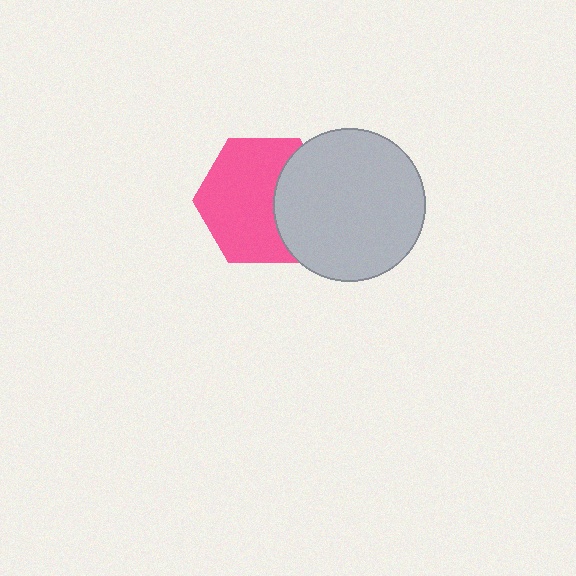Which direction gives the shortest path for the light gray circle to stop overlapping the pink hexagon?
Moving right gives the shortest separation.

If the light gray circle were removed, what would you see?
You would see the complete pink hexagon.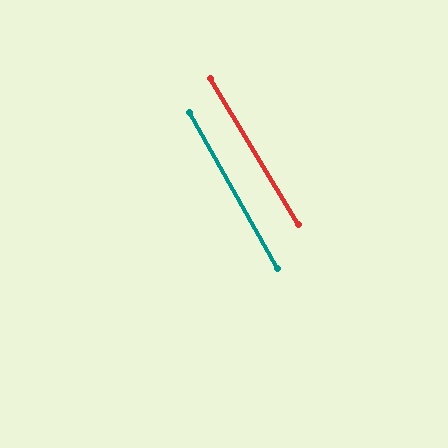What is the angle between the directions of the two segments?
Approximately 2 degrees.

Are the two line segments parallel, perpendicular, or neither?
Parallel — their directions differ by only 1.6°.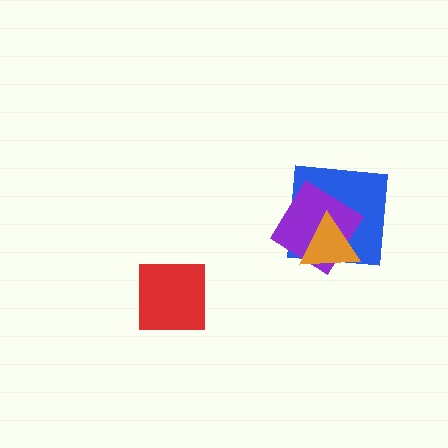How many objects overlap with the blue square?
2 objects overlap with the blue square.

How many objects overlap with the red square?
0 objects overlap with the red square.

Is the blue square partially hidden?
Yes, it is partially covered by another shape.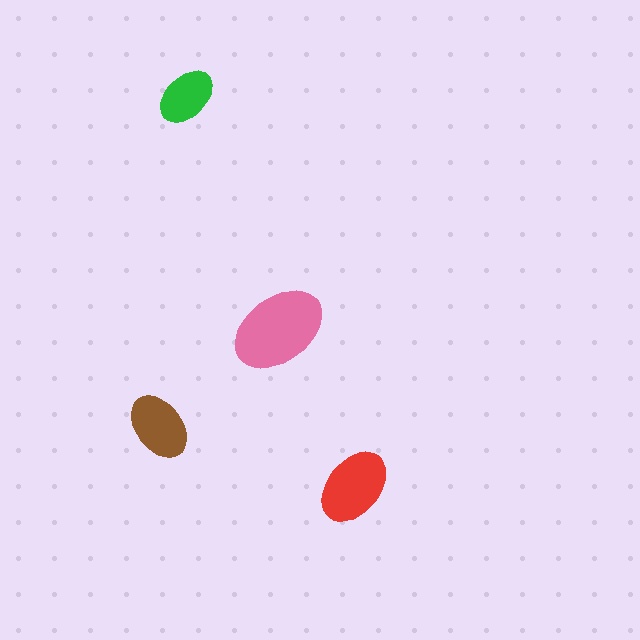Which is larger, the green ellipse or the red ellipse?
The red one.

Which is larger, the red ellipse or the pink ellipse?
The pink one.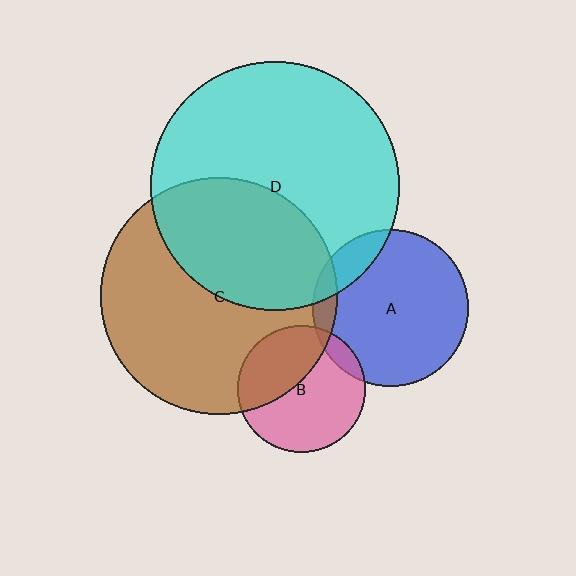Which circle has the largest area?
Circle D (cyan).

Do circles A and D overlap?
Yes.